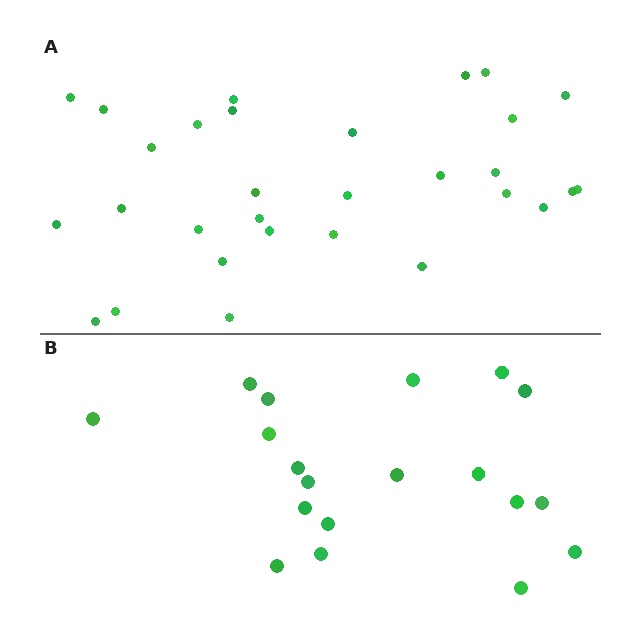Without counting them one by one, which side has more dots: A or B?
Region A (the top region) has more dots.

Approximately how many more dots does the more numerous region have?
Region A has roughly 12 or so more dots than region B.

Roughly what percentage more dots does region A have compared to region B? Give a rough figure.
About 60% more.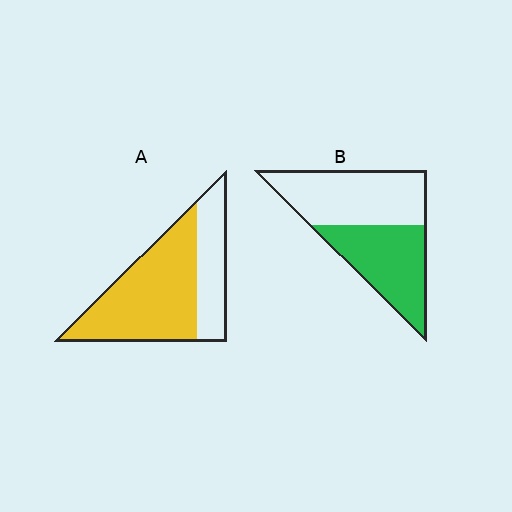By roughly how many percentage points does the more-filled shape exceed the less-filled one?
By roughly 20 percentage points (A over B).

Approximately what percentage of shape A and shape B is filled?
A is approximately 70% and B is approximately 45%.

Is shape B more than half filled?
Roughly half.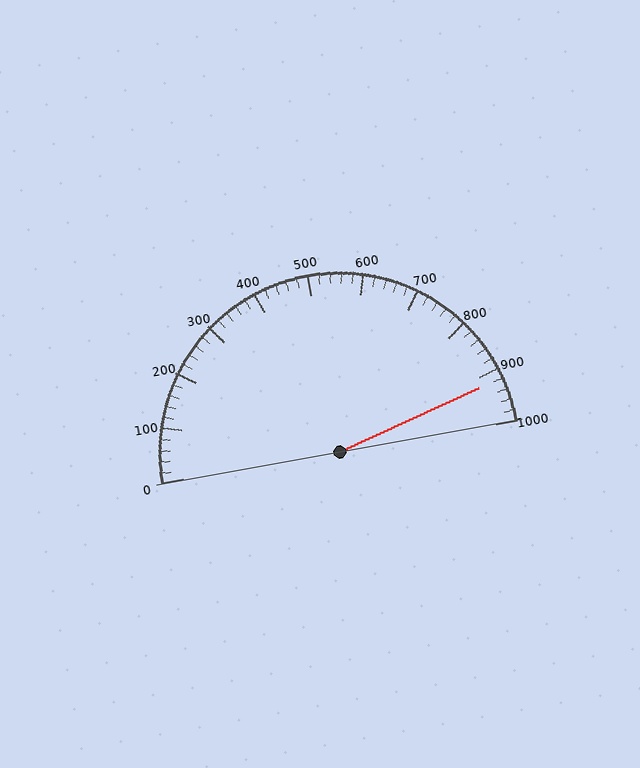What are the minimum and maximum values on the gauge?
The gauge ranges from 0 to 1000.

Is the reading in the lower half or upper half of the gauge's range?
The reading is in the upper half of the range (0 to 1000).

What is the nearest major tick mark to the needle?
The nearest major tick mark is 900.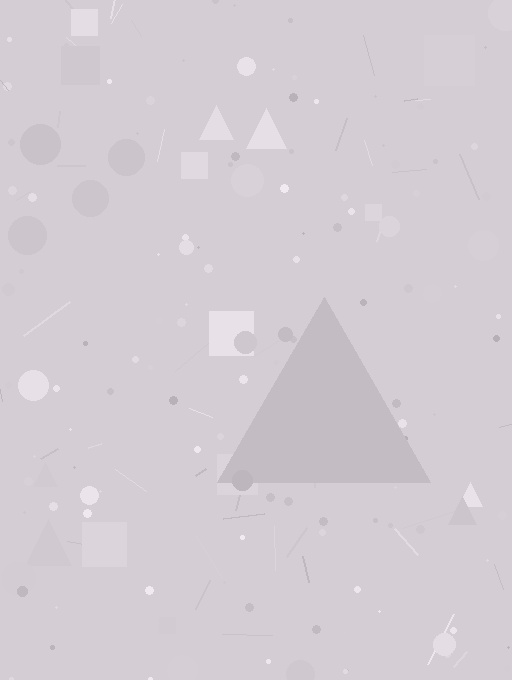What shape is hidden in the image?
A triangle is hidden in the image.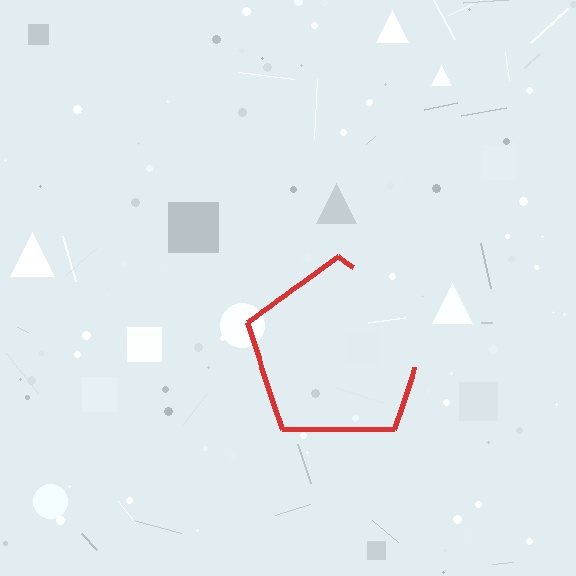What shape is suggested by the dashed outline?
The dashed outline suggests a pentagon.